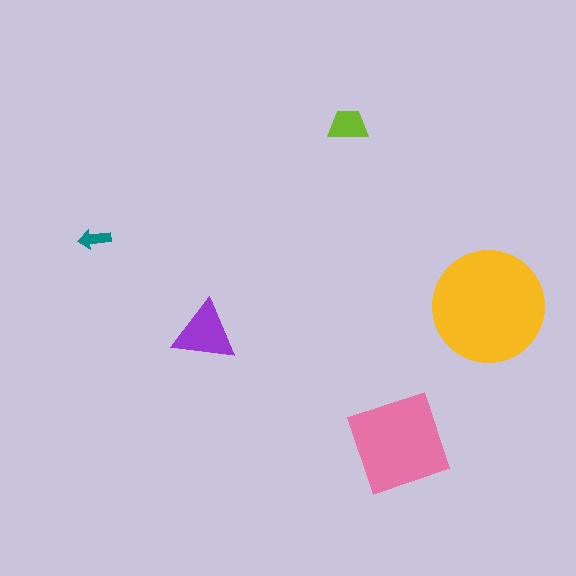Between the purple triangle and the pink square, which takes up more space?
The pink square.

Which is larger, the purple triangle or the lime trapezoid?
The purple triangle.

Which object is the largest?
The yellow circle.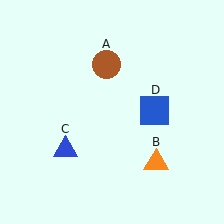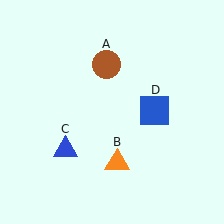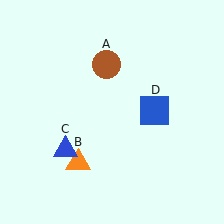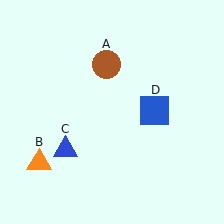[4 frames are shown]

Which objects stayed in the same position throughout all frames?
Brown circle (object A) and blue triangle (object C) and blue square (object D) remained stationary.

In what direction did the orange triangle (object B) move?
The orange triangle (object B) moved left.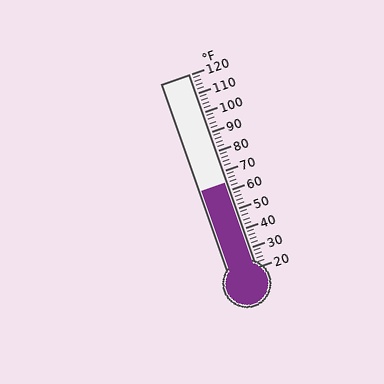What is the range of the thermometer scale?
The thermometer scale ranges from 20°F to 120°F.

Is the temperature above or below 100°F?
The temperature is below 100°F.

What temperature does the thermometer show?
The thermometer shows approximately 64°F.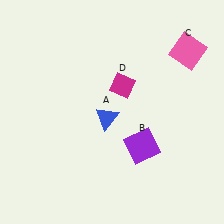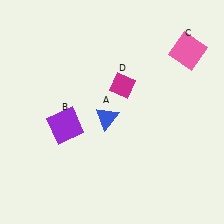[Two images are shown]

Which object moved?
The purple square (B) moved left.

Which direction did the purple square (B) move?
The purple square (B) moved left.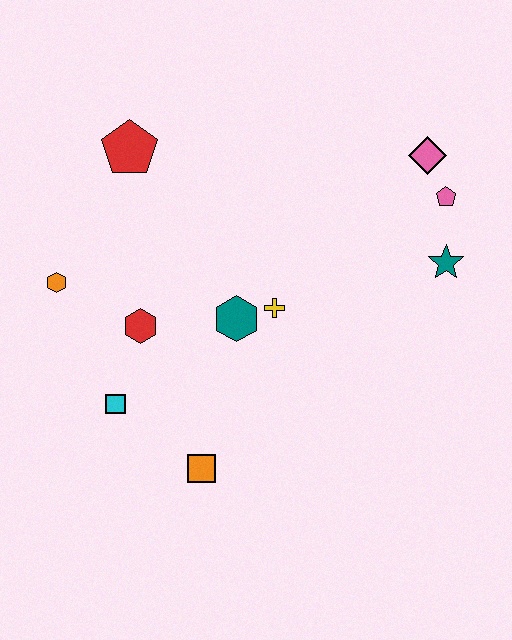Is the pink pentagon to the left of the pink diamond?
No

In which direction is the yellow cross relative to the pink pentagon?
The yellow cross is to the left of the pink pentagon.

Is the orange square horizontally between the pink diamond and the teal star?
No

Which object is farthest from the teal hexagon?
The pink diamond is farthest from the teal hexagon.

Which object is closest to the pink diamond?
The pink pentagon is closest to the pink diamond.